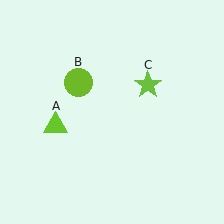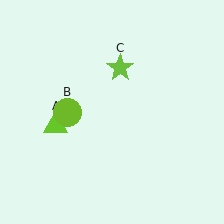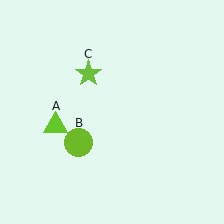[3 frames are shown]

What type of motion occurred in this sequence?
The lime circle (object B), lime star (object C) rotated counterclockwise around the center of the scene.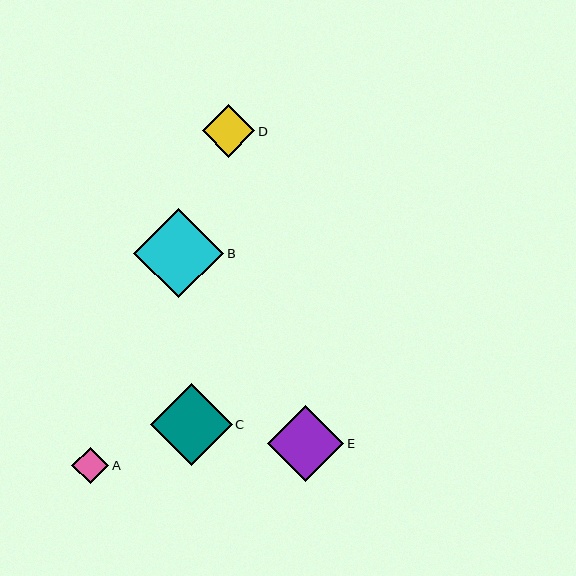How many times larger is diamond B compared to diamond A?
Diamond B is approximately 2.4 times the size of diamond A.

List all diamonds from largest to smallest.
From largest to smallest: B, C, E, D, A.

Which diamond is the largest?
Diamond B is the largest with a size of approximately 90 pixels.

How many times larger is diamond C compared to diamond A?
Diamond C is approximately 2.2 times the size of diamond A.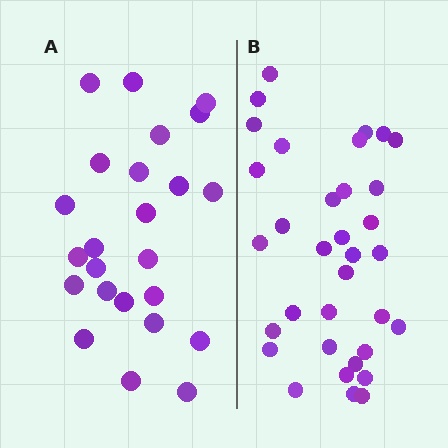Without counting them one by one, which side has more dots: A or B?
Region B (the right region) has more dots.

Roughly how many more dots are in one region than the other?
Region B has roughly 10 or so more dots than region A.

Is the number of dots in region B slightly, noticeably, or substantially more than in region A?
Region B has noticeably more, but not dramatically so. The ratio is roughly 1.4 to 1.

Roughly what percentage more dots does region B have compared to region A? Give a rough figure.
About 40% more.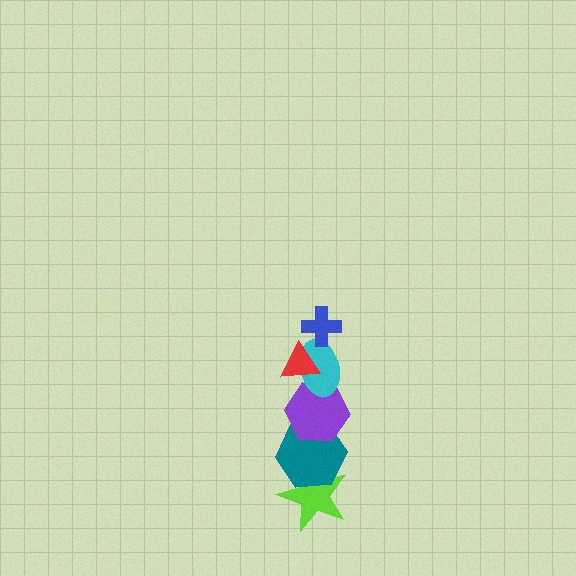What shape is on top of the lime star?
The teal hexagon is on top of the lime star.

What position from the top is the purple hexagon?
The purple hexagon is 4th from the top.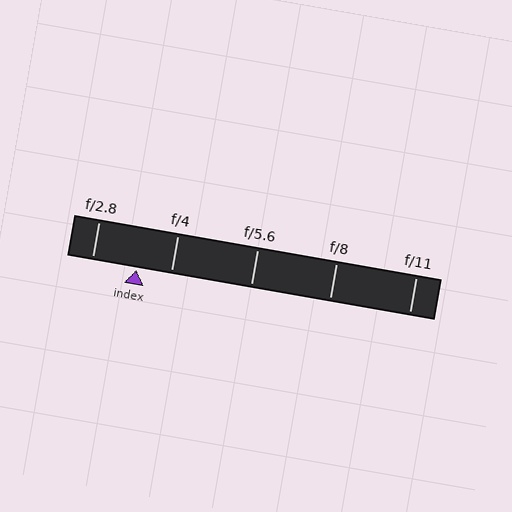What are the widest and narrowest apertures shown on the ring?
The widest aperture shown is f/2.8 and the narrowest is f/11.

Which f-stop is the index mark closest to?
The index mark is closest to f/4.